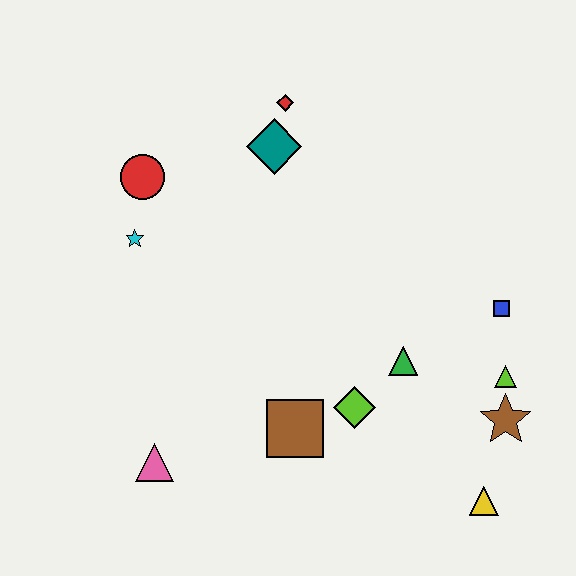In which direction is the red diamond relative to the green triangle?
The red diamond is above the green triangle.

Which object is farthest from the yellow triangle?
The red circle is farthest from the yellow triangle.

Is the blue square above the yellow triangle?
Yes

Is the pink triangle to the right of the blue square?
No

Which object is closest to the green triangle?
The lime diamond is closest to the green triangle.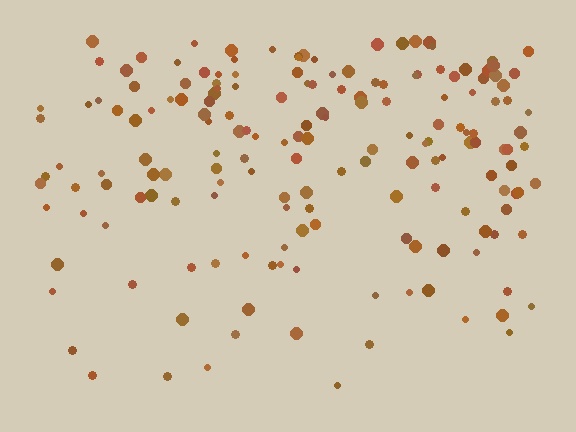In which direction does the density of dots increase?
From bottom to top, with the top side densest.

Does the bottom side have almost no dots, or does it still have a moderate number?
Still a moderate number, just noticeably fewer than the top.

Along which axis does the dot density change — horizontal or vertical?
Vertical.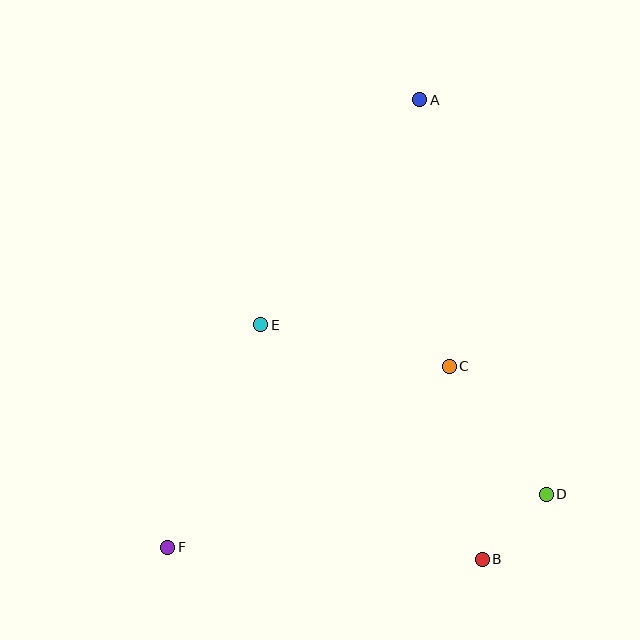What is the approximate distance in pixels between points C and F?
The distance between C and F is approximately 335 pixels.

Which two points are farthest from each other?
Points A and F are farthest from each other.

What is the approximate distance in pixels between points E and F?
The distance between E and F is approximately 241 pixels.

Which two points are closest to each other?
Points B and D are closest to each other.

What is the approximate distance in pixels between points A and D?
The distance between A and D is approximately 414 pixels.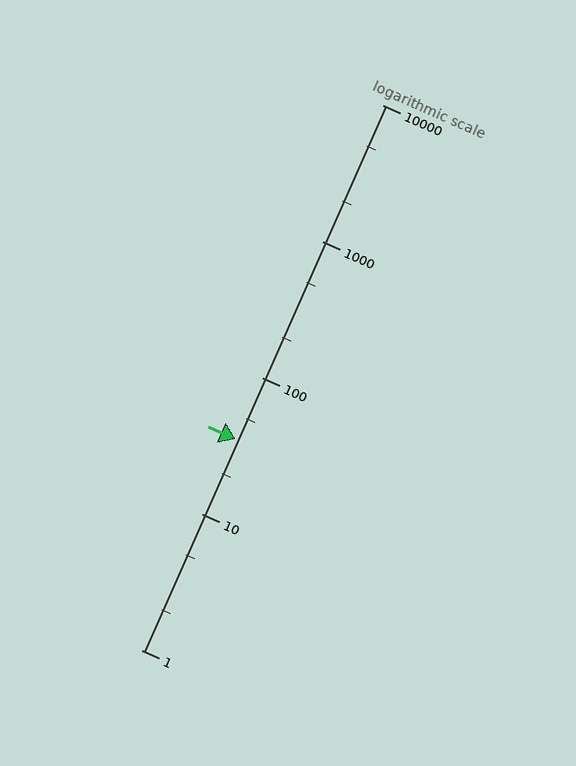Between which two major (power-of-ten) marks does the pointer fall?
The pointer is between 10 and 100.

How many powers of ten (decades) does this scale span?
The scale spans 4 decades, from 1 to 10000.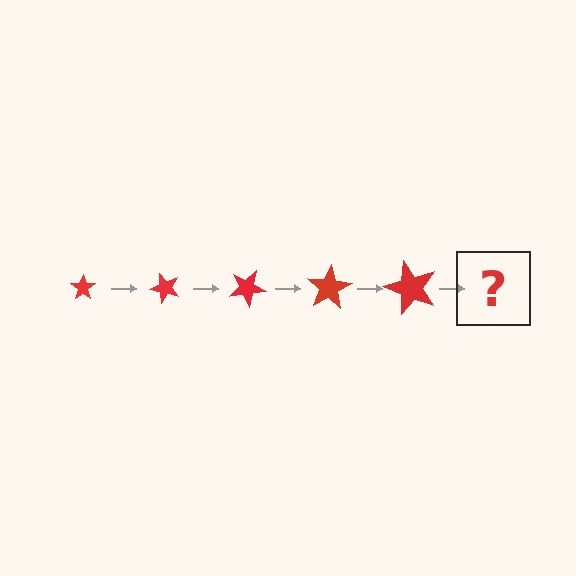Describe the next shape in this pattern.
It should be a star, larger than the previous one and rotated 250 degrees from the start.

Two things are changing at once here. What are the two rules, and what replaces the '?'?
The two rules are that the star grows larger each step and it rotates 50 degrees each step. The '?' should be a star, larger than the previous one and rotated 250 degrees from the start.